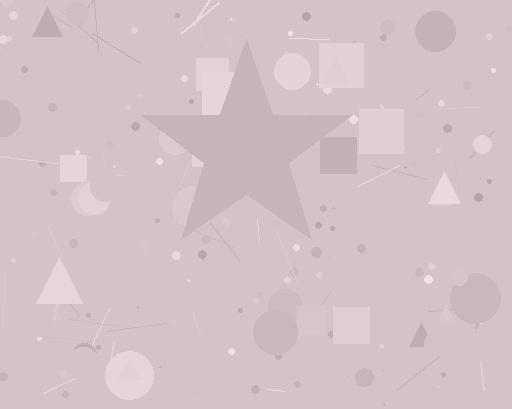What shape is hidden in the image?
A star is hidden in the image.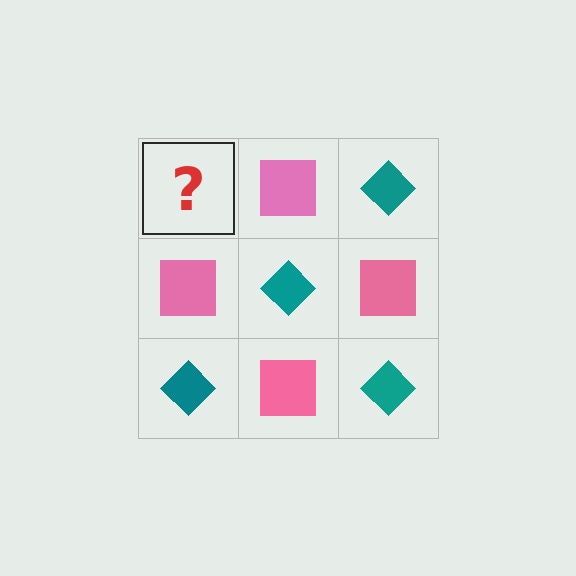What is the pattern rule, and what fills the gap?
The rule is that it alternates teal diamond and pink square in a checkerboard pattern. The gap should be filled with a teal diamond.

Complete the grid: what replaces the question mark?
The question mark should be replaced with a teal diamond.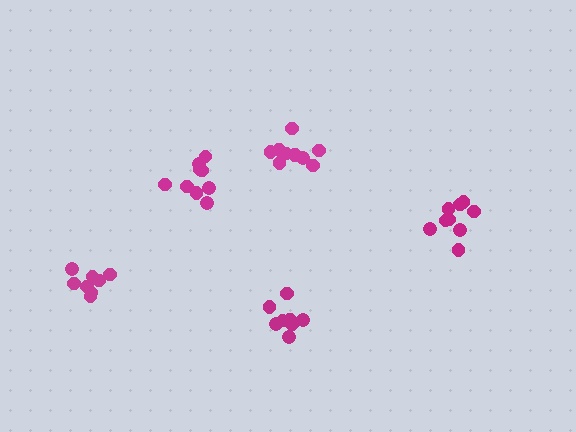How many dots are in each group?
Group 1: 9 dots, Group 2: 10 dots, Group 3: 8 dots, Group 4: 8 dots, Group 5: 9 dots (44 total).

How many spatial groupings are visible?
There are 5 spatial groupings.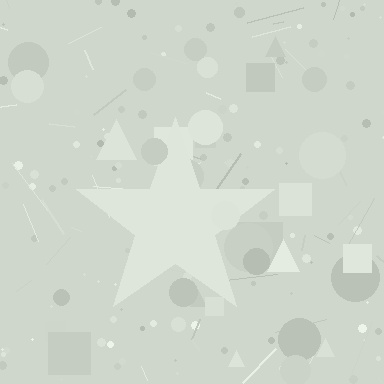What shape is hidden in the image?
A star is hidden in the image.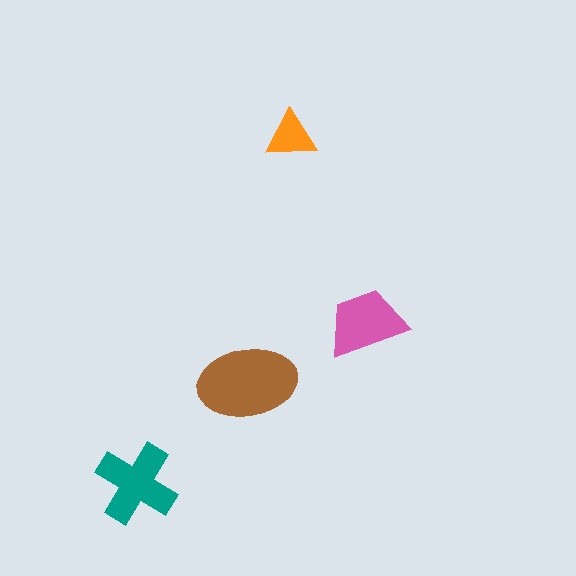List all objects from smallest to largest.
The orange triangle, the pink trapezoid, the teal cross, the brown ellipse.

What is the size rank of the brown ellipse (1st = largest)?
1st.